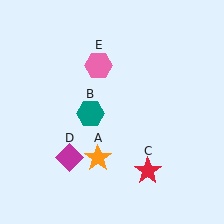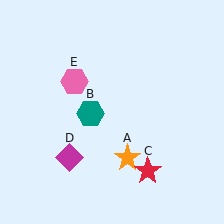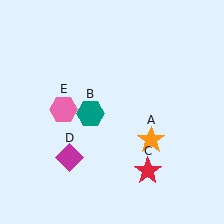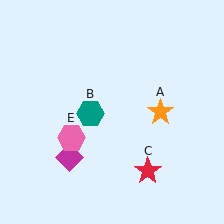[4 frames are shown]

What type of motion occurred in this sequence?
The orange star (object A), pink hexagon (object E) rotated counterclockwise around the center of the scene.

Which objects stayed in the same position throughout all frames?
Teal hexagon (object B) and red star (object C) and magenta diamond (object D) remained stationary.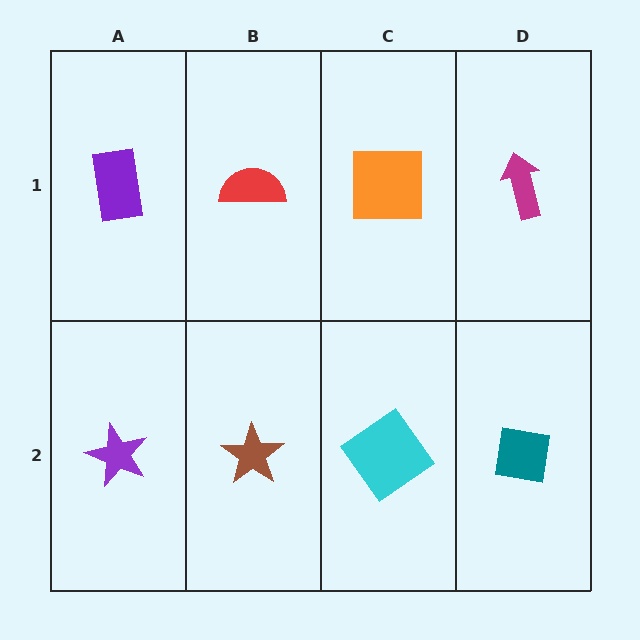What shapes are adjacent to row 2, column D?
A magenta arrow (row 1, column D), a cyan diamond (row 2, column C).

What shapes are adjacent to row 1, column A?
A purple star (row 2, column A), a red semicircle (row 1, column B).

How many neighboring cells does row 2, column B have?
3.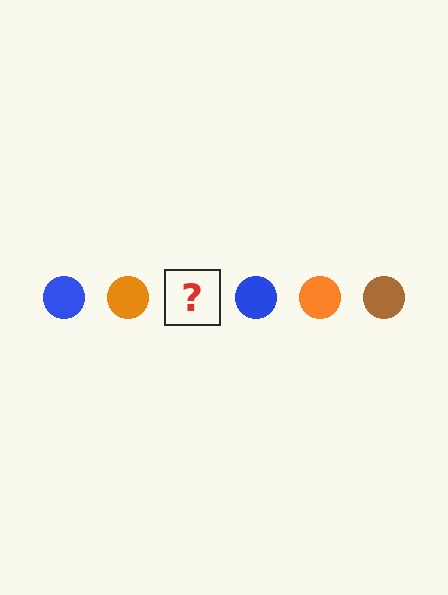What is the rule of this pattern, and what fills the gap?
The rule is that the pattern cycles through blue, orange, brown circles. The gap should be filled with a brown circle.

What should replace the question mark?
The question mark should be replaced with a brown circle.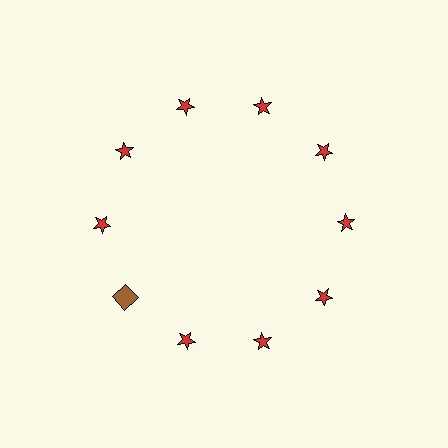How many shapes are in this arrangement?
There are 10 shapes arranged in a ring pattern.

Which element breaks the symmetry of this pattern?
The brown square at roughly the 8 o'clock position breaks the symmetry. All other shapes are red stars.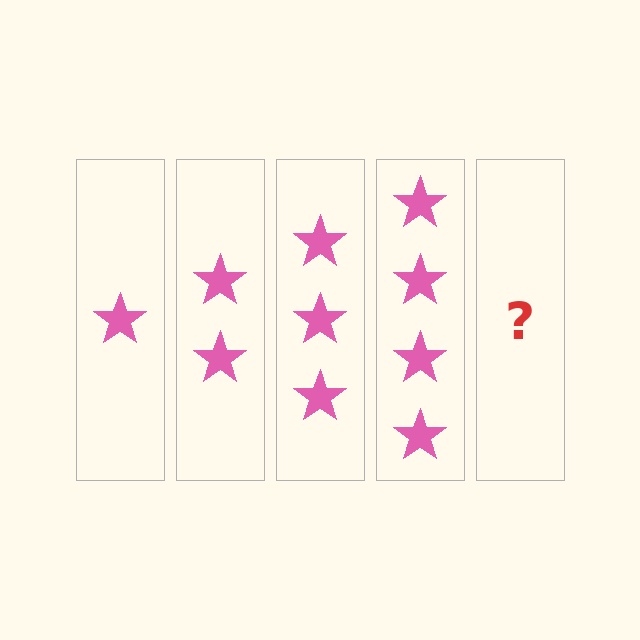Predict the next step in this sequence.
The next step is 5 stars.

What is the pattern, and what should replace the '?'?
The pattern is that each step adds one more star. The '?' should be 5 stars.